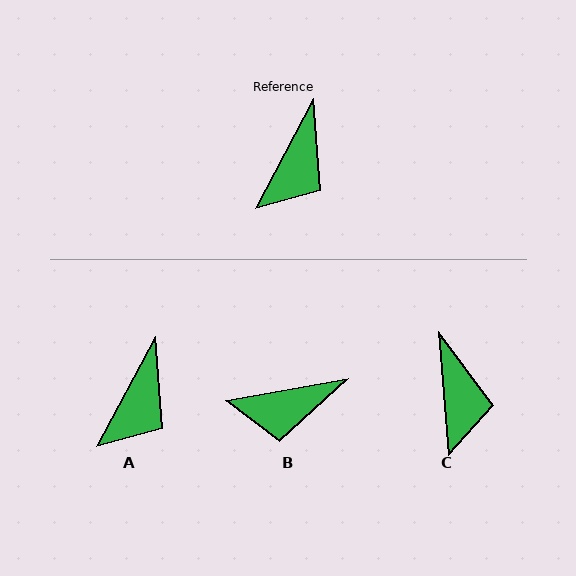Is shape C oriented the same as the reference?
No, it is off by about 32 degrees.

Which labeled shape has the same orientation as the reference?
A.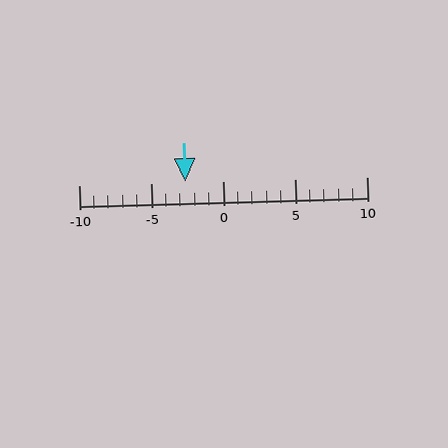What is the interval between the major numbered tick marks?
The major tick marks are spaced 5 units apart.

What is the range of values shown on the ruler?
The ruler shows values from -10 to 10.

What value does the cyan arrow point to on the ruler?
The cyan arrow points to approximately -3.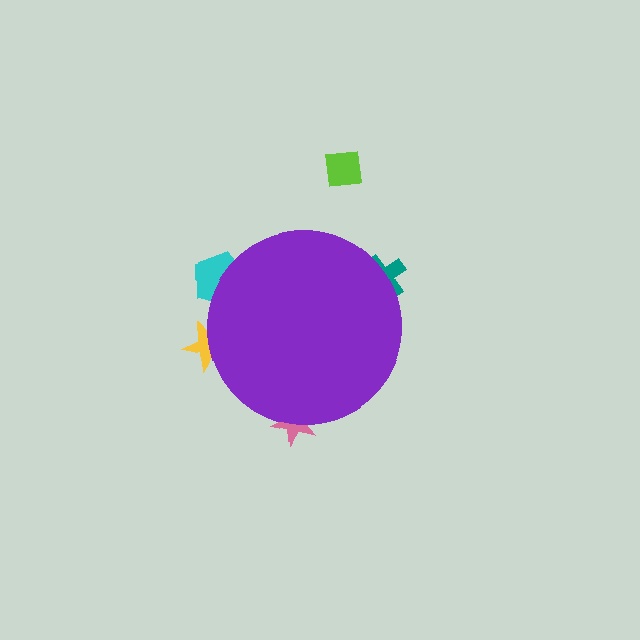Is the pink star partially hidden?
Yes, the pink star is partially hidden behind the purple circle.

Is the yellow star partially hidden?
Yes, the yellow star is partially hidden behind the purple circle.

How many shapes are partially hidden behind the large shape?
4 shapes are partially hidden.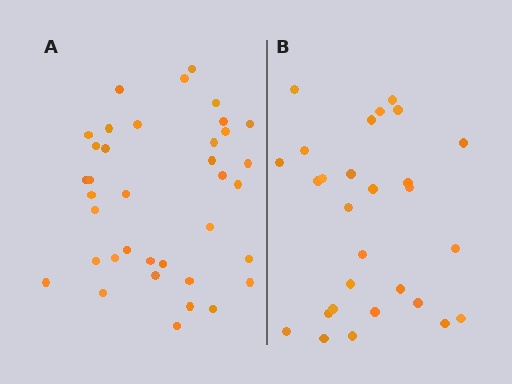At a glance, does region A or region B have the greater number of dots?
Region A (the left region) has more dots.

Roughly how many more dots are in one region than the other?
Region A has roughly 8 or so more dots than region B.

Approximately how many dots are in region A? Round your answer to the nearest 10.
About 40 dots. (The exact count is 37, which rounds to 40.)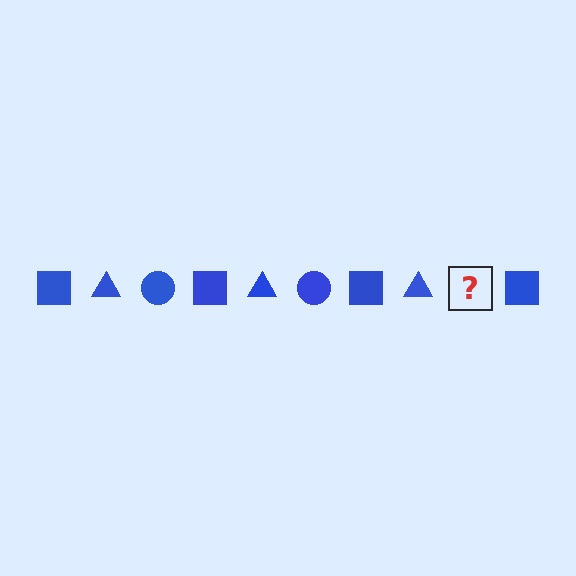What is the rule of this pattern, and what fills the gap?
The rule is that the pattern cycles through square, triangle, circle shapes in blue. The gap should be filled with a blue circle.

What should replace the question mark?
The question mark should be replaced with a blue circle.